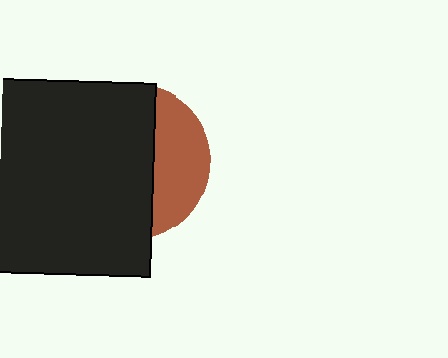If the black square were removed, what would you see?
You would see the complete brown circle.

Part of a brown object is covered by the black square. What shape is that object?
It is a circle.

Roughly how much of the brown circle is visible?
A small part of it is visible (roughly 33%).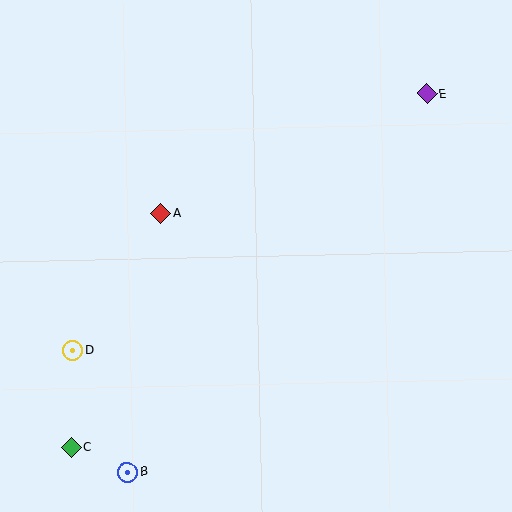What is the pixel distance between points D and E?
The distance between D and E is 437 pixels.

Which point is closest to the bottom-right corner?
Point B is closest to the bottom-right corner.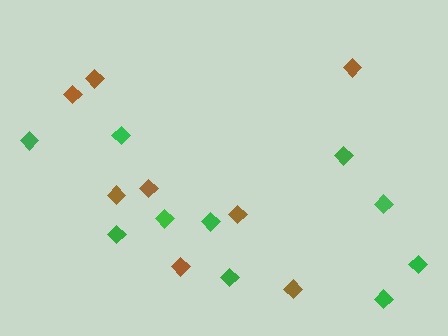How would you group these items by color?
There are 2 groups: one group of green diamonds (10) and one group of brown diamonds (8).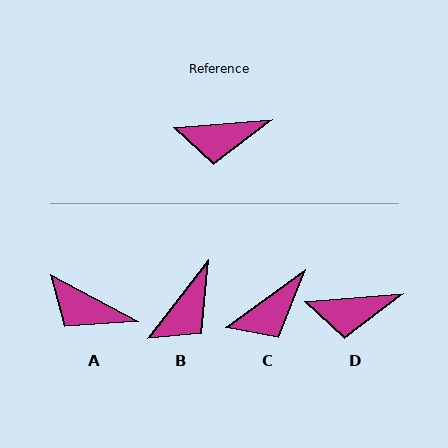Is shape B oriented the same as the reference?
No, it is off by about 48 degrees.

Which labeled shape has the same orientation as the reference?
D.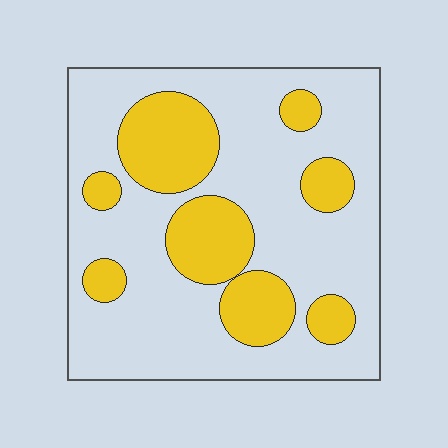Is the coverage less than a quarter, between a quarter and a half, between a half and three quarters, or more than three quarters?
Between a quarter and a half.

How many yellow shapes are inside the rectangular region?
8.